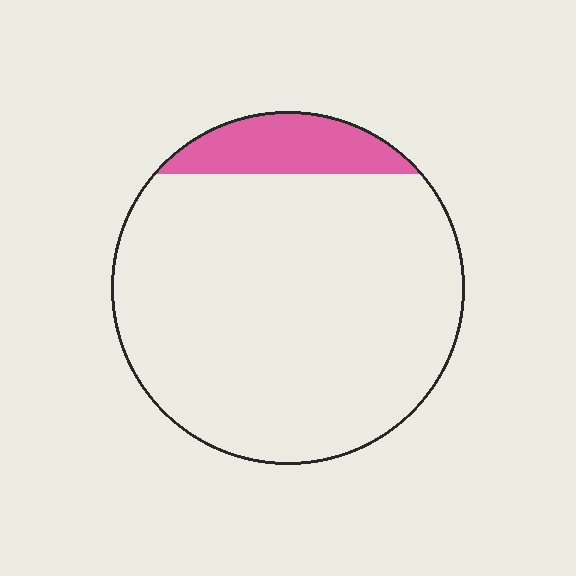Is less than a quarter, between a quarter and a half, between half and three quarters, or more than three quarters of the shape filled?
Less than a quarter.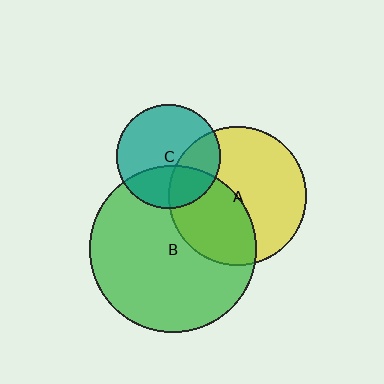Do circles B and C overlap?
Yes.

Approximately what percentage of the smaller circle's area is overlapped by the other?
Approximately 35%.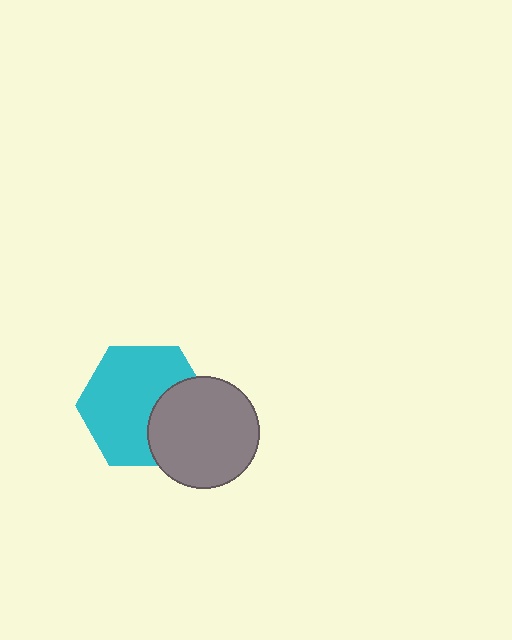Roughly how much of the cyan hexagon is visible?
Most of it is visible (roughly 69%).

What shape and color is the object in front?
The object in front is a gray circle.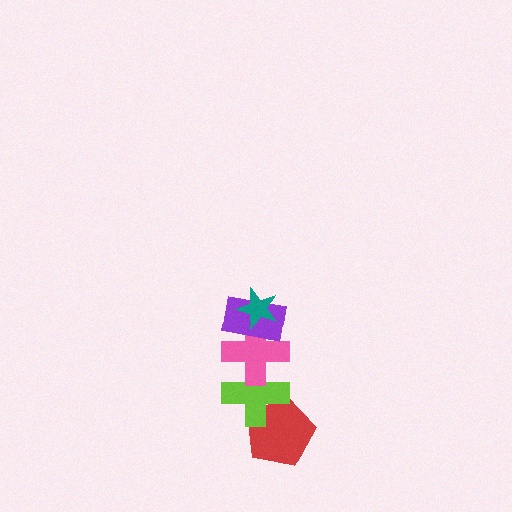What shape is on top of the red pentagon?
The lime cross is on top of the red pentagon.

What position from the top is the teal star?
The teal star is 1st from the top.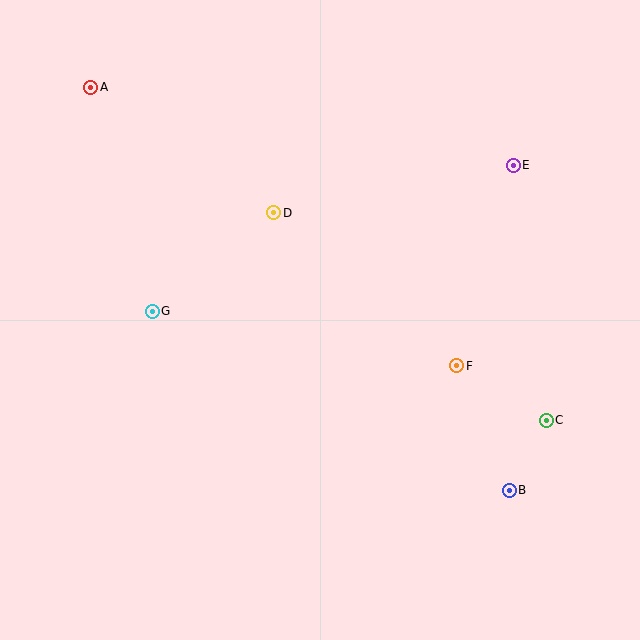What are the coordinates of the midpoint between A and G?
The midpoint between A and G is at (121, 199).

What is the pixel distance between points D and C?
The distance between D and C is 342 pixels.